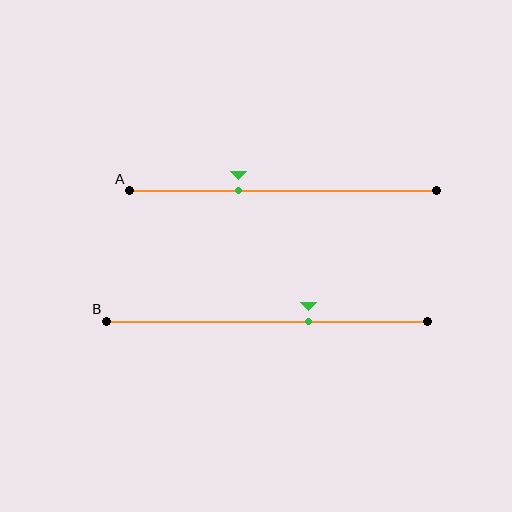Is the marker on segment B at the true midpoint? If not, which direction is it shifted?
No, the marker on segment B is shifted to the right by about 13% of the segment length.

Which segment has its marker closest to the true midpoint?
Segment B has its marker closest to the true midpoint.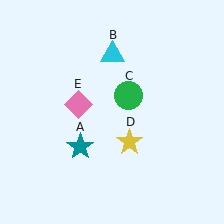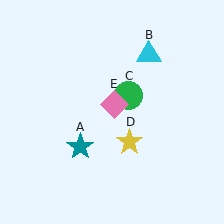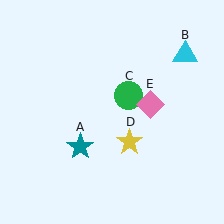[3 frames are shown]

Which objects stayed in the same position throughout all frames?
Teal star (object A) and green circle (object C) and yellow star (object D) remained stationary.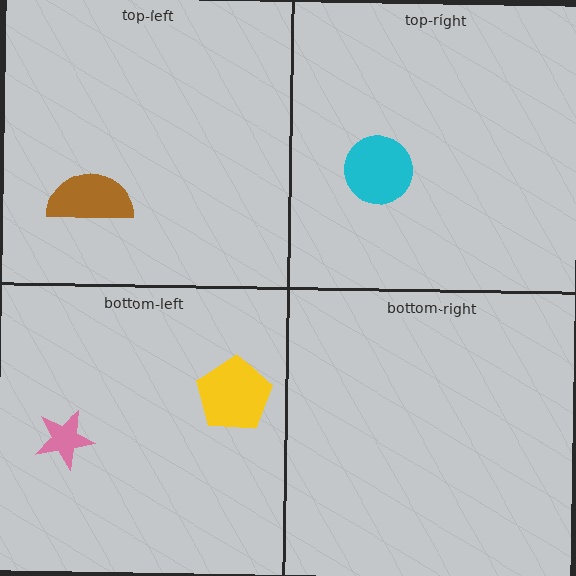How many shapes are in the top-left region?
1.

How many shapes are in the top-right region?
1.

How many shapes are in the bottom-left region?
2.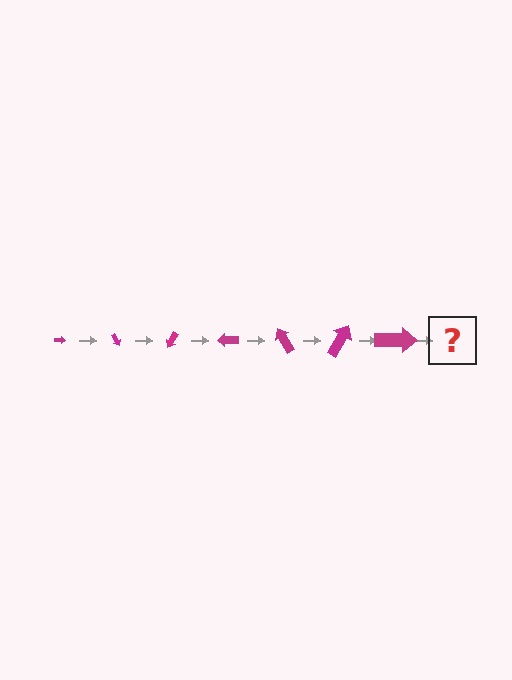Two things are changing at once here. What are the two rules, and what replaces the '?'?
The two rules are that the arrow grows larger each step and it rotates 60 degrees each step. The '?' should be an arrow, larger than the previous one and rotated 420 degrees from the start.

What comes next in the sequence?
The next element should be an arrow, larger than the previous one and rotated 420 degrees from the start.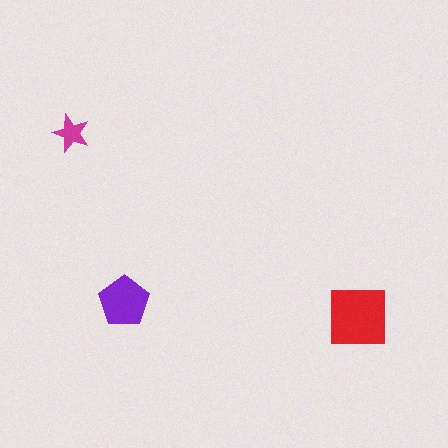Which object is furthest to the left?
The magenta star is leftmost.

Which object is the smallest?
The magenta star.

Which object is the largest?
The red square.